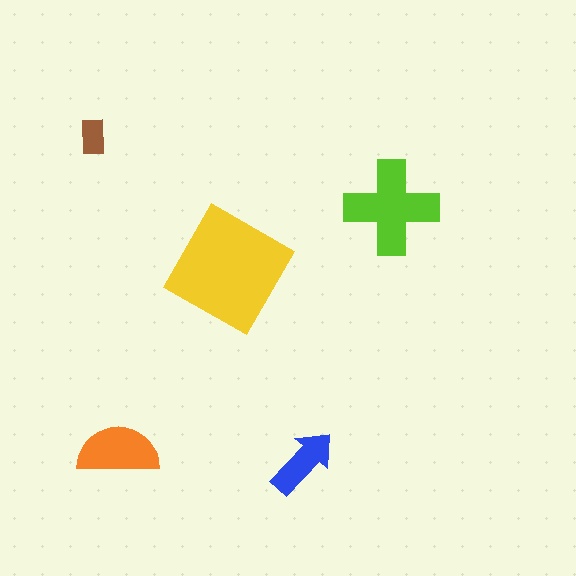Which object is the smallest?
The brown rectangle.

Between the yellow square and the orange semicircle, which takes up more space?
The yellow square.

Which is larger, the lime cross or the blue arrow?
The lime cross.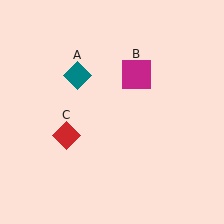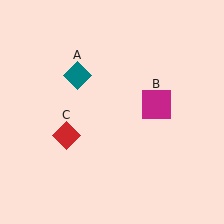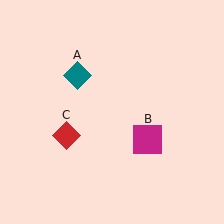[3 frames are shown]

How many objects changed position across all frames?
1 object changed position: magenta square (object B).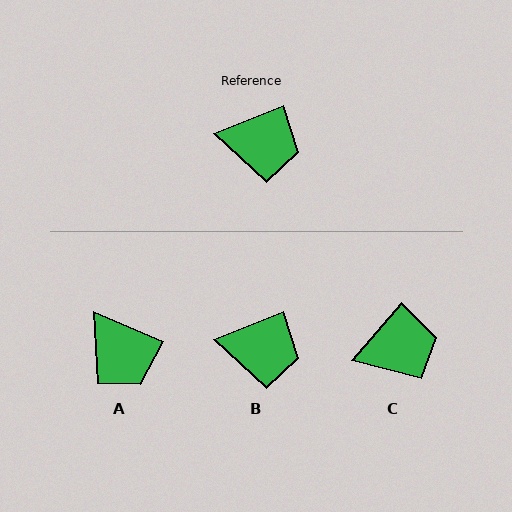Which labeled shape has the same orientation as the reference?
B.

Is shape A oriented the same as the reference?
No, it is off by about 45 degrees.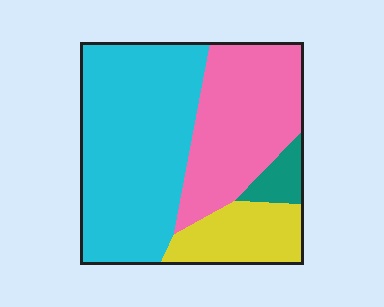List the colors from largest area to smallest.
From largest to smallest: cyan, pink, yellow, teal.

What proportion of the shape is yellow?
Yellow covers 15% of the shape.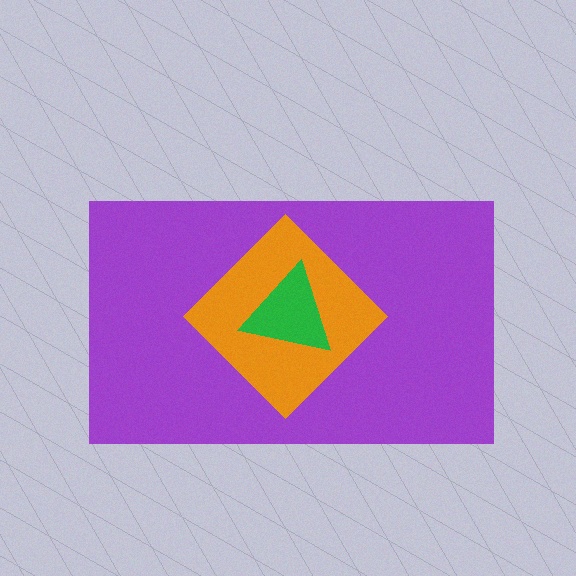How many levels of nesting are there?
3.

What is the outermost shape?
The purple rectangle.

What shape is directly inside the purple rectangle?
The orange diamond.